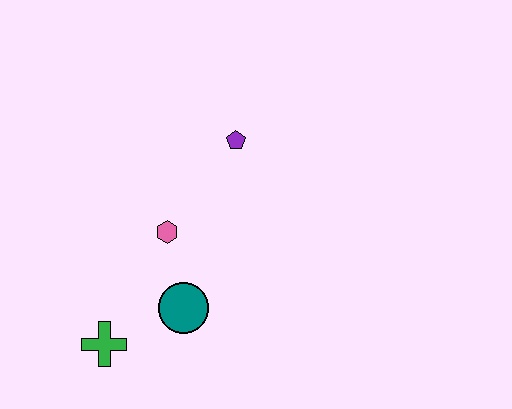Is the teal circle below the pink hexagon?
Yes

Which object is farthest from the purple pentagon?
The green cross is farthest from the purple pentagon.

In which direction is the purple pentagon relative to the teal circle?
The purple pentagon is above the teal circle.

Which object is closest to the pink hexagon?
The teal circle is closest to the pink hexagon.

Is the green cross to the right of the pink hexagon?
No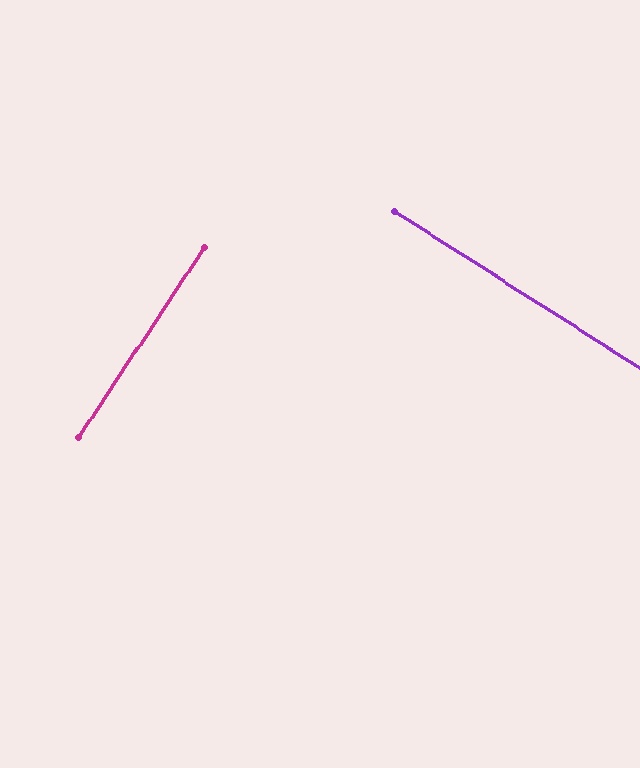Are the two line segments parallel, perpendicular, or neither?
Perpendicular — they meet at approximately 89°.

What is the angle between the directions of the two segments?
Approximately 89 degrees.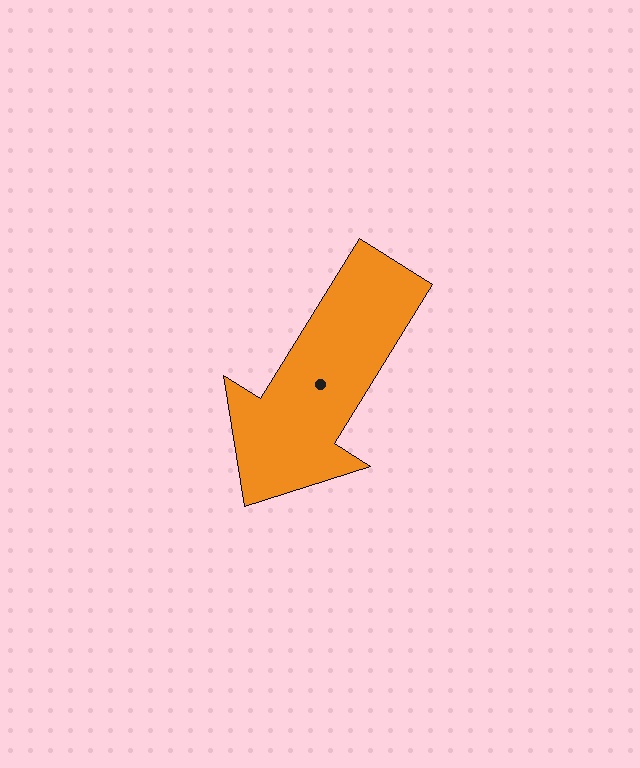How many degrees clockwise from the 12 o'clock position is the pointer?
Approximately 212 degrees.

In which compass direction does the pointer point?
Southwest.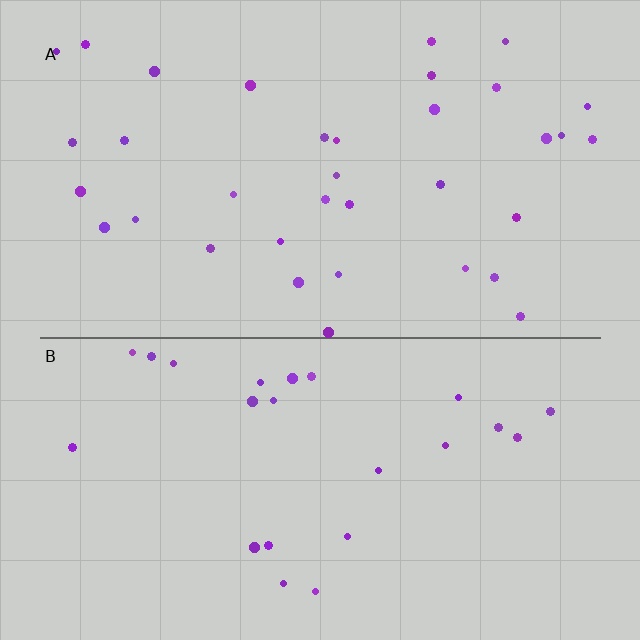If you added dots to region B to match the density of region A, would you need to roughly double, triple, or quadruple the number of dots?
Approximately double.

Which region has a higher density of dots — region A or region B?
A (the top).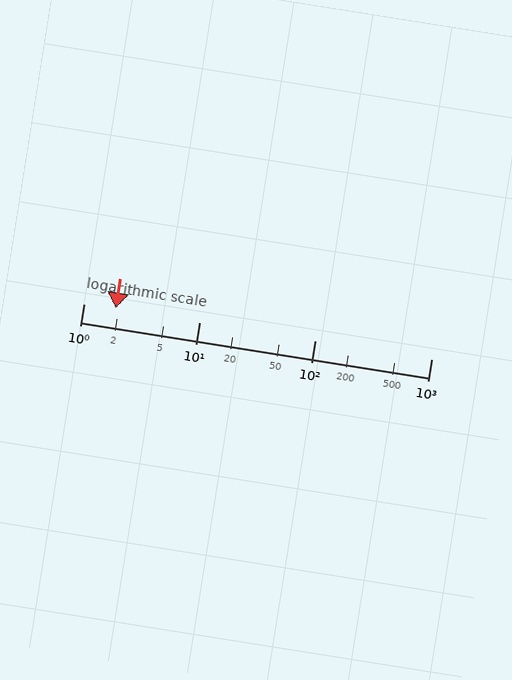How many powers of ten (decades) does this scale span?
The scale spans 3 decades, from 1 to 1000.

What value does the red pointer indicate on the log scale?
The pointer indicates approximately 1.9.